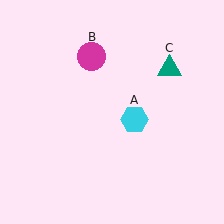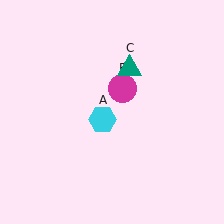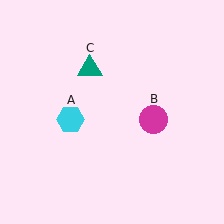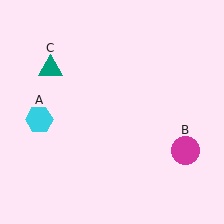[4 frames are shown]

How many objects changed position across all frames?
3 objects changed position: cyan hexagon (object A), magenta circle (object B), teal triangle (object C).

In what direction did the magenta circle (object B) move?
The magenta circle (object B) moved down and to the right.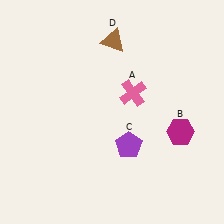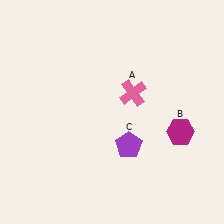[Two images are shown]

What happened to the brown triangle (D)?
The brown triangle (D) was removed in Image 2. It was in the top-right area of Image 1.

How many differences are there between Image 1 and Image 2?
There is 1 difference between the two images.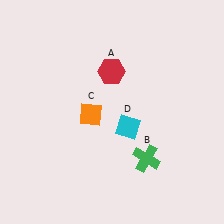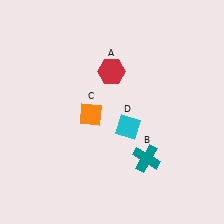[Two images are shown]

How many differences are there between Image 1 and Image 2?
There is 1 difference between the two images.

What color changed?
The cross (B) changed from green in Image 1 to teal in Image 2.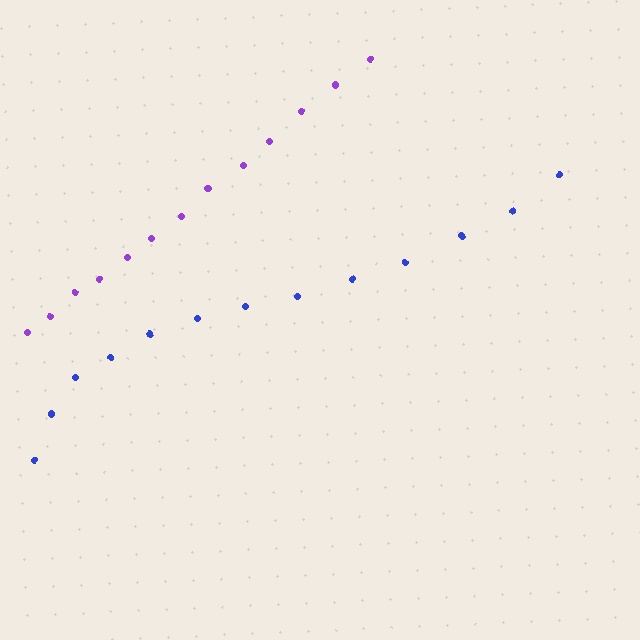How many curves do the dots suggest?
There are 2 distinct paths.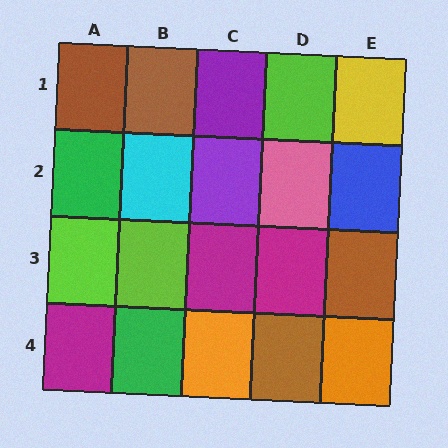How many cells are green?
2 cells are green.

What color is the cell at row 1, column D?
Lime.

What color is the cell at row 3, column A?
Lime.